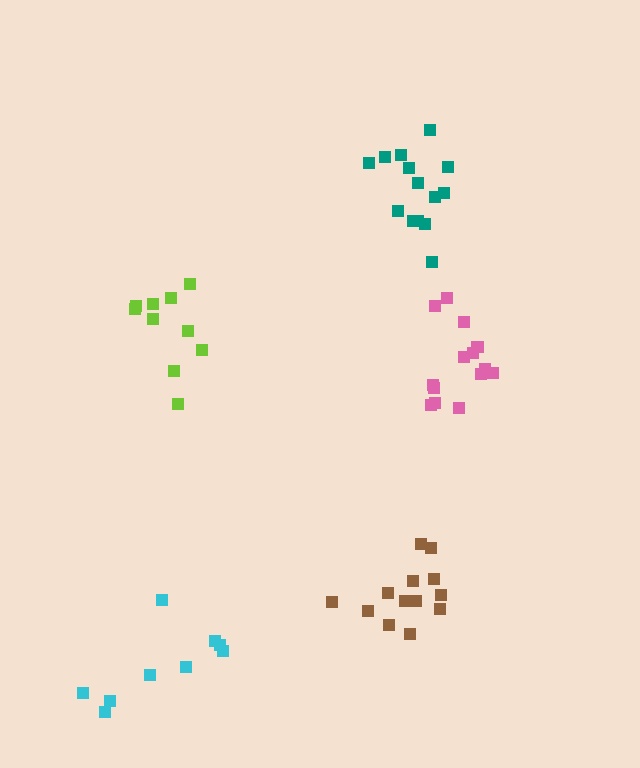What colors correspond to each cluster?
The clusters are colored: pink, teal, lime, brown, cyan.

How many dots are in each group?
Group 1: 14 dots, Group 2: 14 dots, Group 3: 10 dots, Group 4: 13 dots, Group 5: 9 dots (60 total).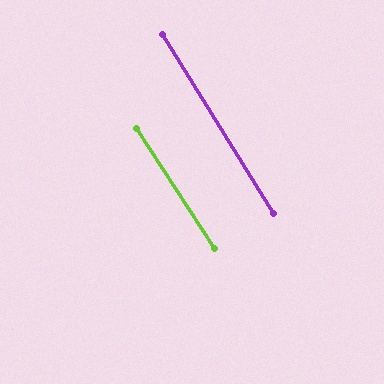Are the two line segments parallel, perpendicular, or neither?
Parallel — their directions differ by only 1.3°.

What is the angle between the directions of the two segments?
Approximately 1 degree.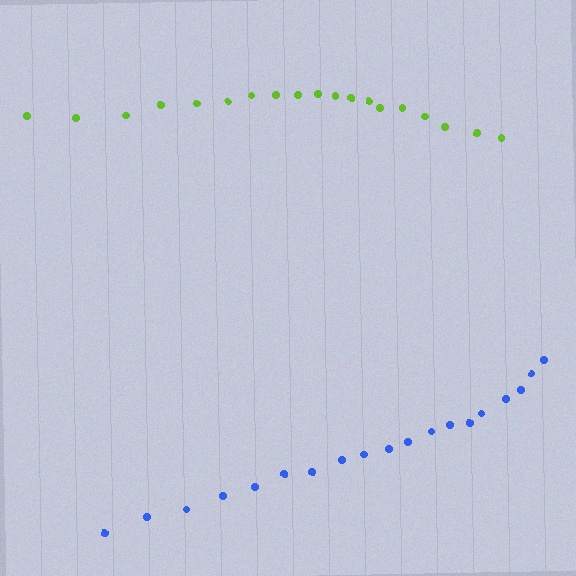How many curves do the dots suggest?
There are 2 distinct paths.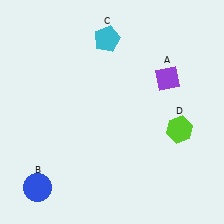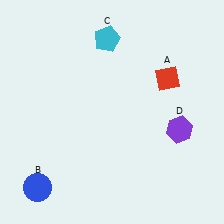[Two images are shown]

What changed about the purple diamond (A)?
In Image 1, A is purple. In Image 2, it changed to red.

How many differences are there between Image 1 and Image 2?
There are 2 differences between the two images.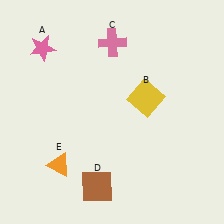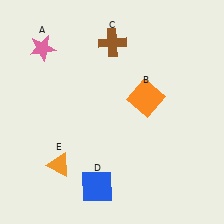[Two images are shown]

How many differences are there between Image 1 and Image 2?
There are 3 differences between the two images.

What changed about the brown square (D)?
In Image 1, D is brown. In Image 2, it changed to blue.